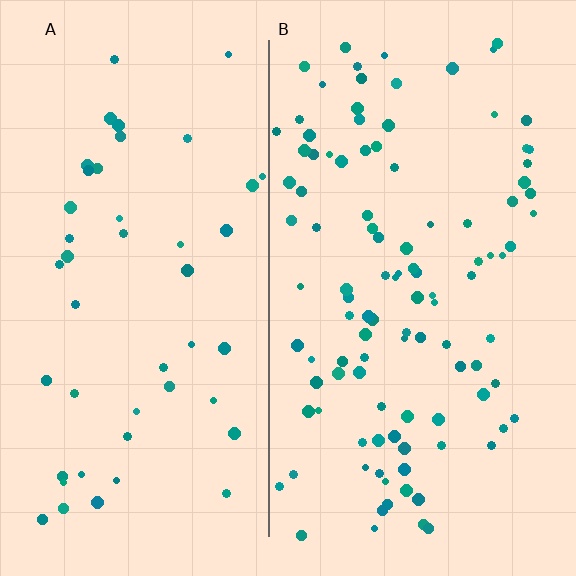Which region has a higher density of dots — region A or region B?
B (the right).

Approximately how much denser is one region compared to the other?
Approximately 2.3× — region B over region A.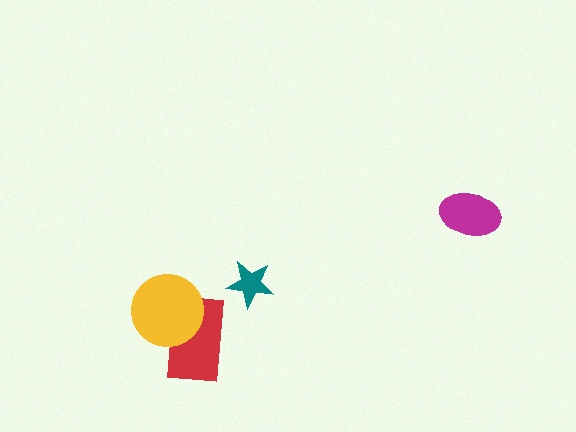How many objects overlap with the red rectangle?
1 object overlaps with the red rectangle.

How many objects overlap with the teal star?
0 objects overlap with the teal star.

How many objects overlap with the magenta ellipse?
0 objects overlap with the magenta ellipse.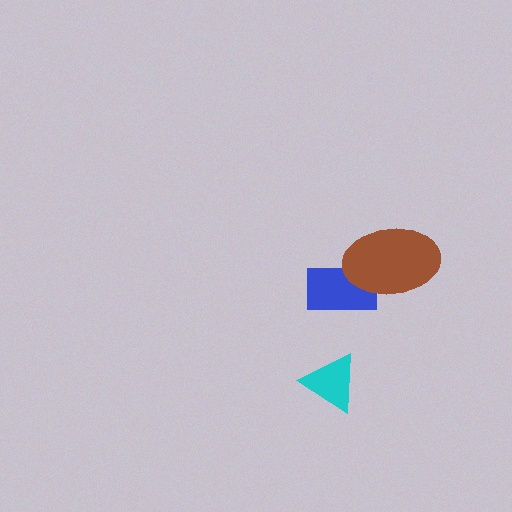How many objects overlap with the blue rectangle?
1 object overlaps with the blue rectangle.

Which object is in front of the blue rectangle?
The brown ellipse is in front of the blue rectangle.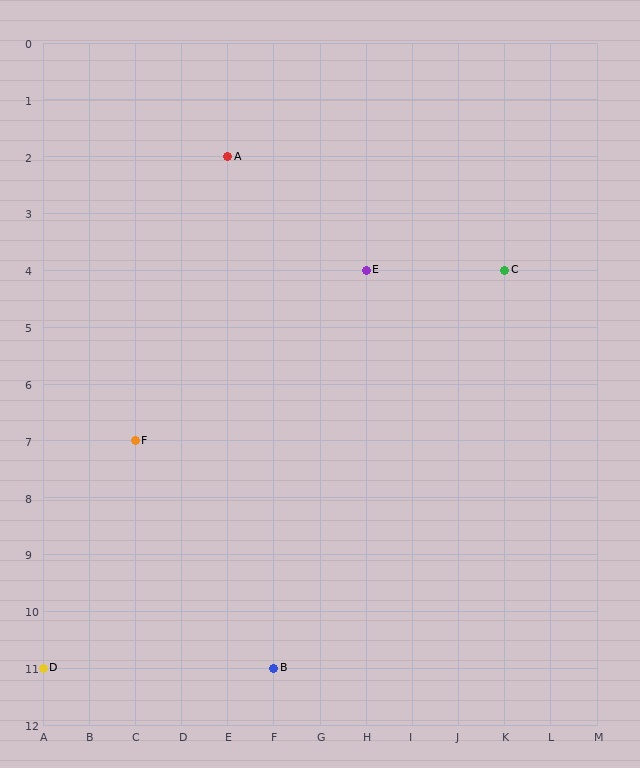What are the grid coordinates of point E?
Point E is at grid coordinates (H, 4).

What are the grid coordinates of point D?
Point D is at grid coordinates (A, 11).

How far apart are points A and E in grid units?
Points A and E are 3 columns and 2 rows apart (about 3.6 grid units diagonally).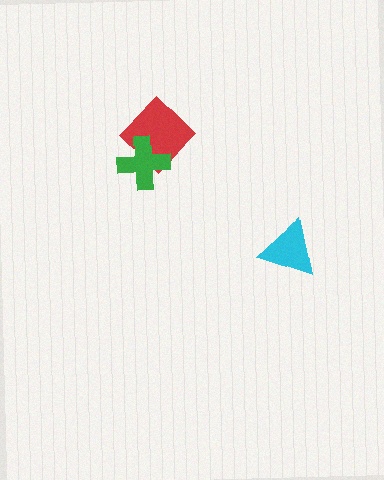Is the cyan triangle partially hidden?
No, no other shape covers it.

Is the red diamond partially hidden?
Yes, it is partially covered by another shape.